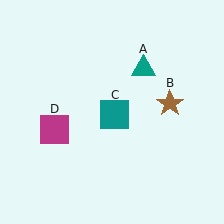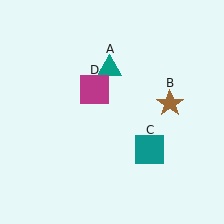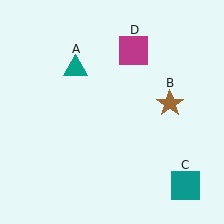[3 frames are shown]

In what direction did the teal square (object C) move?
The teal square (object C) moved down and to the right.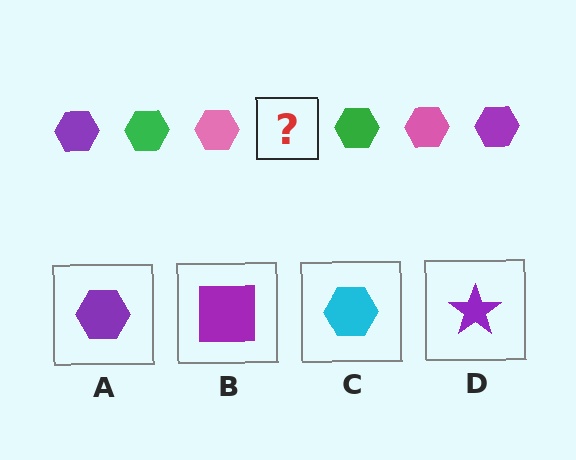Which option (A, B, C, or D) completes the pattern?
A.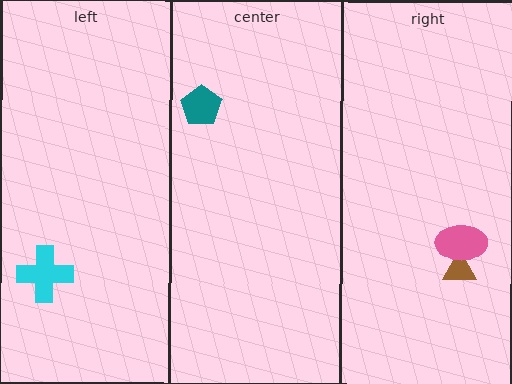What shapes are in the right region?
The brown triangle, the pink ellipse.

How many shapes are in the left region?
1.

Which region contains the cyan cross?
The left region.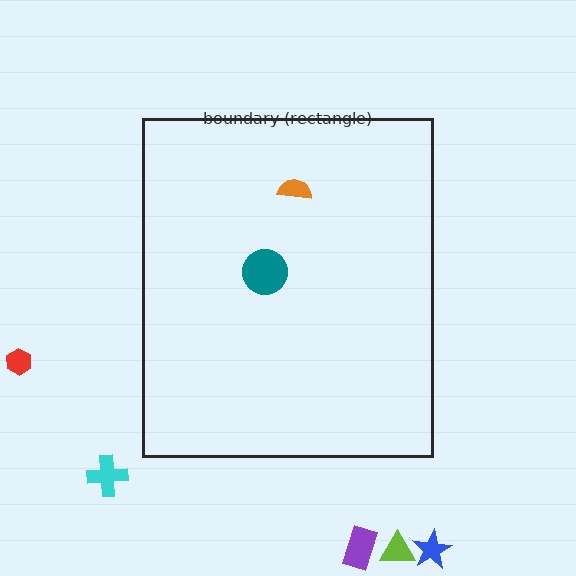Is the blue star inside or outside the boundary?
Outside.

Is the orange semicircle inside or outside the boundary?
Inside.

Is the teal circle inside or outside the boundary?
Inside.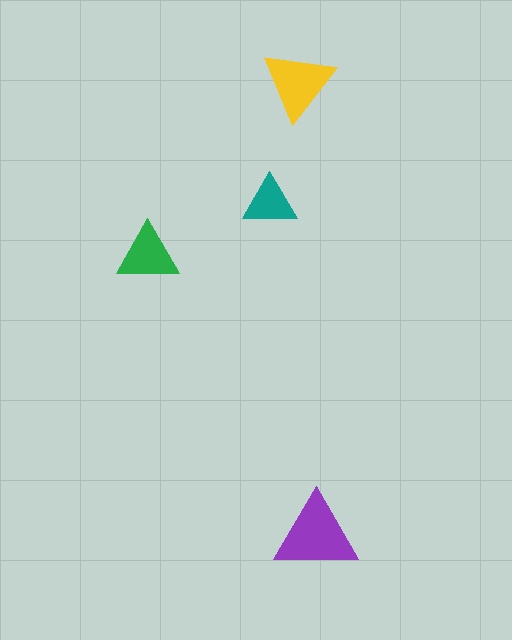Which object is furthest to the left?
The green triangle is leftmost.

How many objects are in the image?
There are 4 objects in the image.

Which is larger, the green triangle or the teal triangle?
The green one.